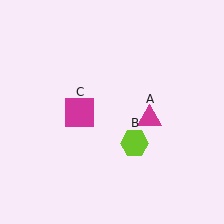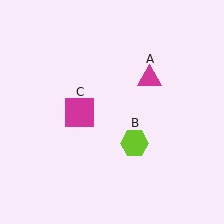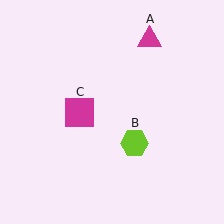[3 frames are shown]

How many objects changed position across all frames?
1 object changed position: magenta triangle (object A).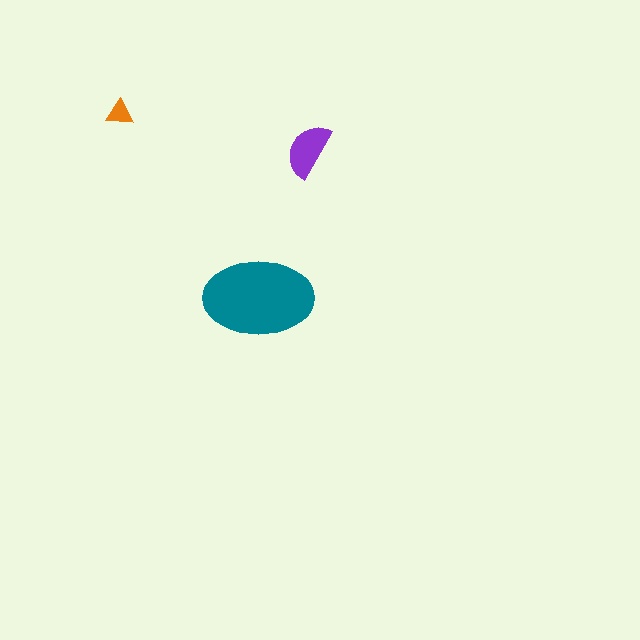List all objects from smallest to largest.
The orange triangle, the purple semicircle, the teal ellipse.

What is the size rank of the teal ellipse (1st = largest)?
1st.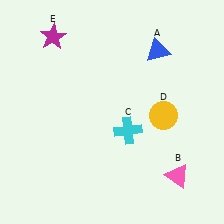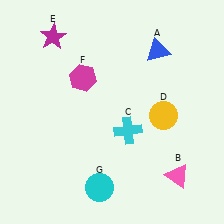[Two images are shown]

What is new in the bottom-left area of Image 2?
A cyan circle (G) was added in the bottom-left area of Image 2.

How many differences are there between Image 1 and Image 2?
There are 2 differences between the two images.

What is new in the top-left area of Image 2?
A magenta hexagon (F) was added in the top-left area of Image 2.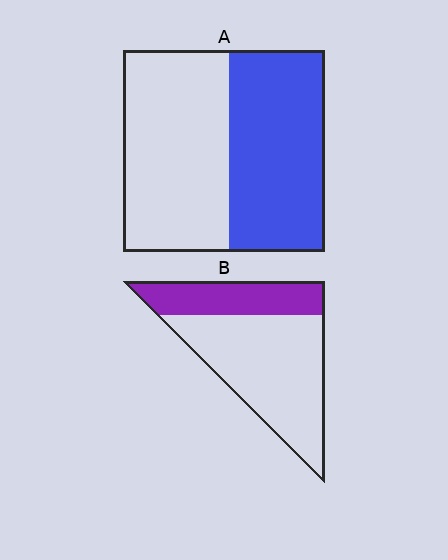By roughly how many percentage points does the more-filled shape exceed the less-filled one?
By roughly 15 percentage points (A over B).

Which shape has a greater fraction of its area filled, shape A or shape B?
Shape A.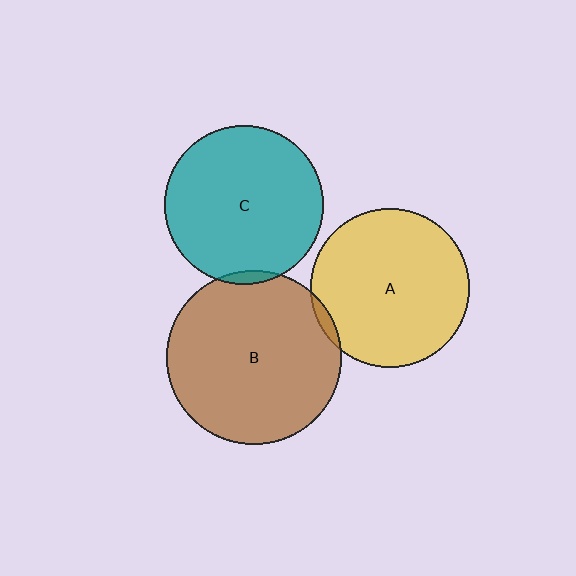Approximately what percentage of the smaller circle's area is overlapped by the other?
Approximately 5%.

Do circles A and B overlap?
Yes.